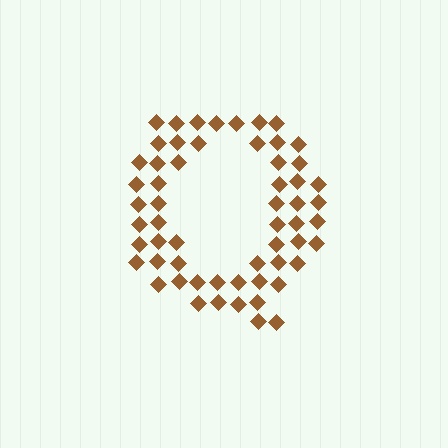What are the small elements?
The small elements are diamonds.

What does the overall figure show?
The overall figure shows the letter Q.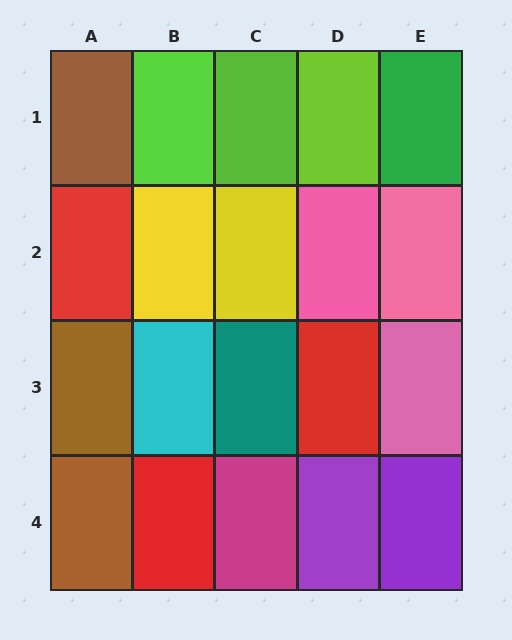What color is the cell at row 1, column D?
Lime.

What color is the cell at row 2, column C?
Yellow.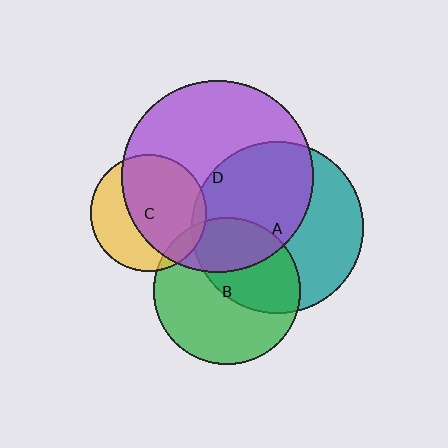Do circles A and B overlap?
Yes.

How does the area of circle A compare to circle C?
Approximately 2.2 times.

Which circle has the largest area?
Circle D (purple).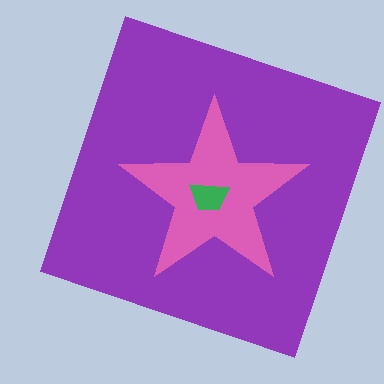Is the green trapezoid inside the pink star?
Yes.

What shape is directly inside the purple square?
The pink star.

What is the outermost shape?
The purple square.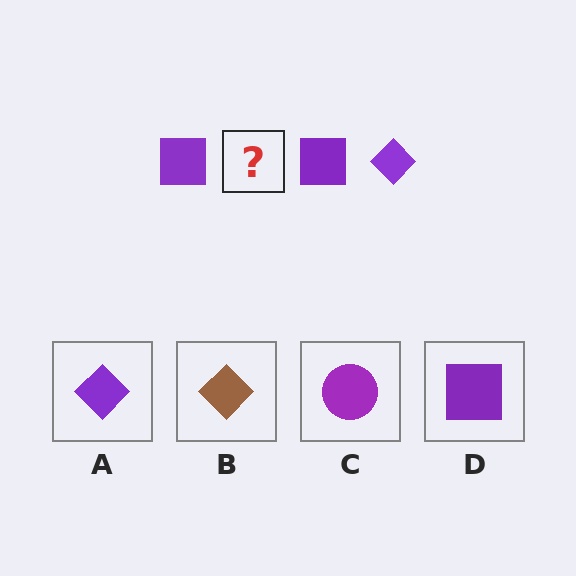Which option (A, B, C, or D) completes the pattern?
A.